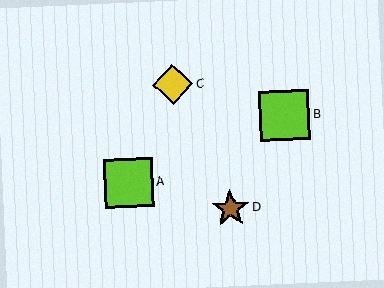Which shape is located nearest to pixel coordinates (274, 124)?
The lime square (labeled B) at (285, 116) is nearest to that location.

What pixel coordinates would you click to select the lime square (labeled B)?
Click at (285, 116) to select the lime square B.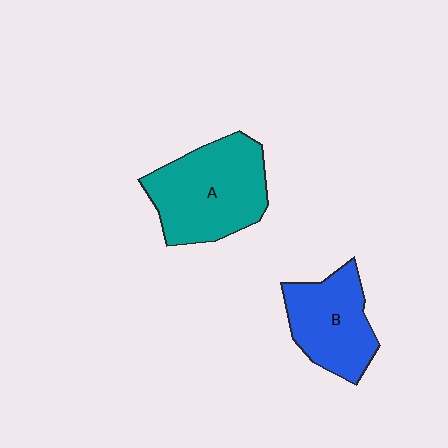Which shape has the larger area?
Shape A (teal).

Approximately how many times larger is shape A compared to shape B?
Approximately 1.3 times.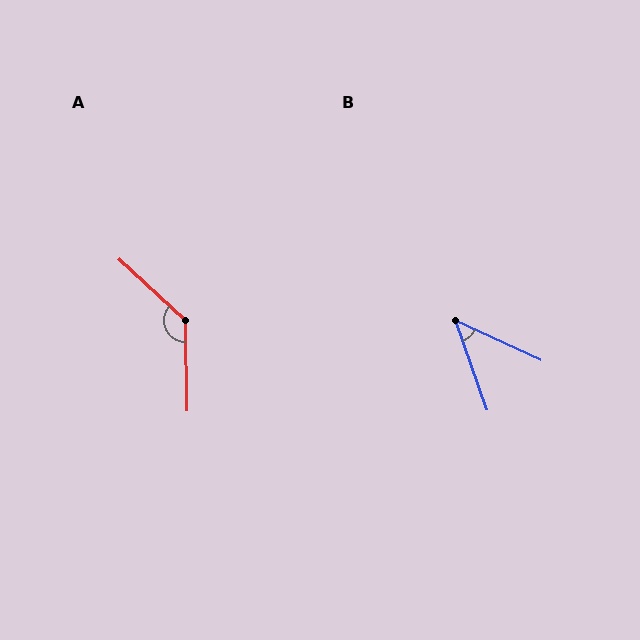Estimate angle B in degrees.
Approximately 46 degrees.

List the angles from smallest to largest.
B (46°), A (134°).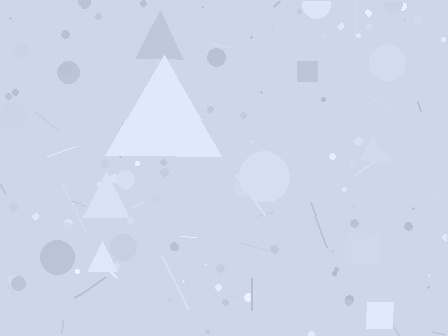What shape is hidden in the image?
A triangle is hidden in the image.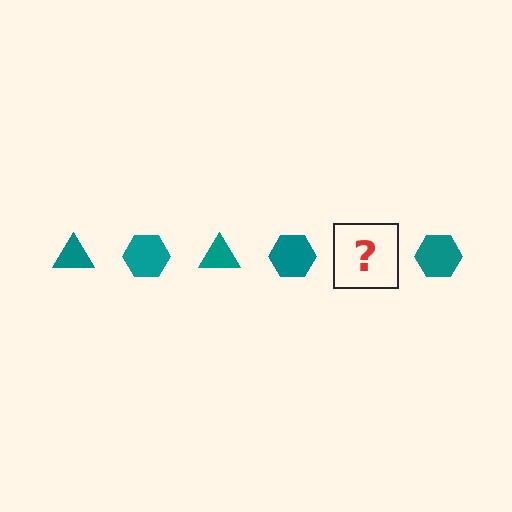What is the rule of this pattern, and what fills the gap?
The rule is that the pattern cycles through triangle, hexagon shapes in teal. The gap should be filled with a teal triangle.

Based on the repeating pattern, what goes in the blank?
The blank should be a teal triangle.